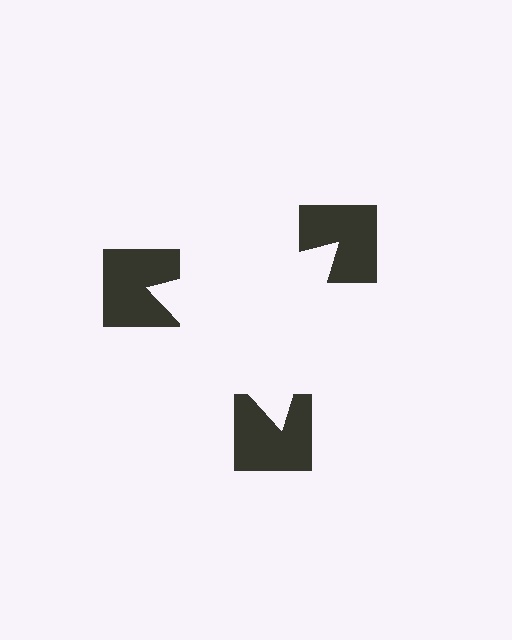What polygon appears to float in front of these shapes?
An illusory triangle — its edges are inferred from the aligned wedge cuts in the notched squares, not physically drawn.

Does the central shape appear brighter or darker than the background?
It typically appears slightly brighter than the background, even though no actual brightness change is drawn.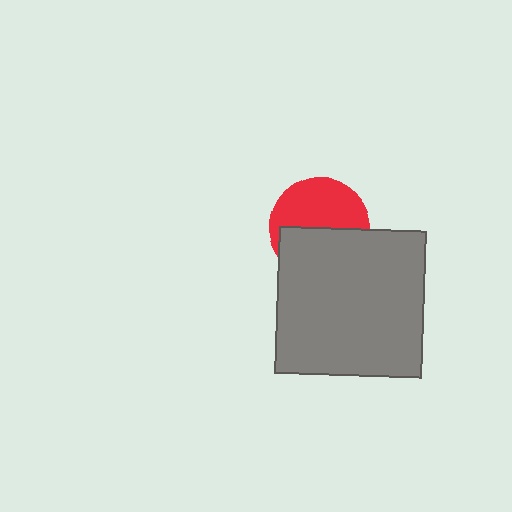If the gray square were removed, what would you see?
You would see the complete red circle.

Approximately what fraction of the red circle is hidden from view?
Roughly 48% of the red circle is hidden behind the gray square.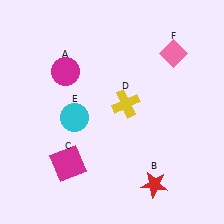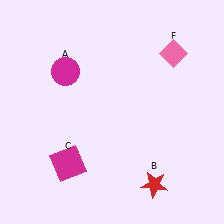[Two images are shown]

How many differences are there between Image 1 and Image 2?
There are 2 differences between the two images.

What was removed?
The cyan circle (E), the yellow cross (D) were removed in Image 2.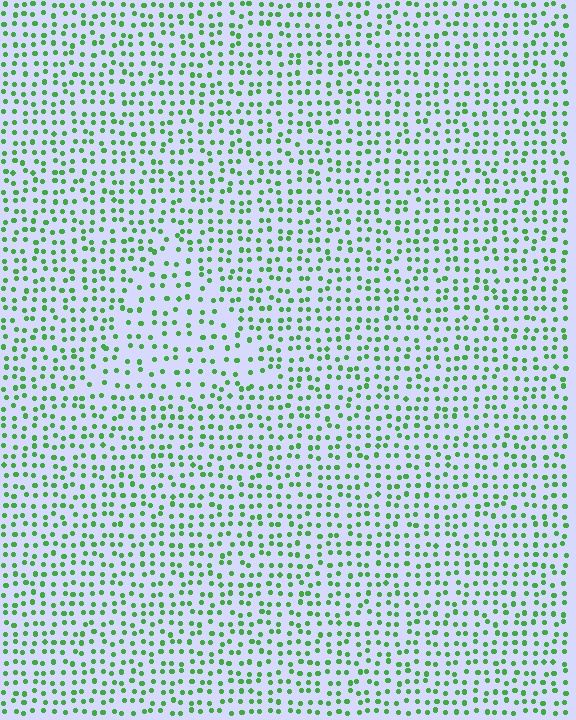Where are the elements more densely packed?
The elements are more densely packed outside the triangle boundary.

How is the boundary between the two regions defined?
The boundary is defined by a change in element density (approximately 1.5x ratio). All elements are the same color, size, and shape.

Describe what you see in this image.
The image contains small green elements arranged at two different densities. A triangle-shaped region is visible where the elements are less densely packed than the surrounding area.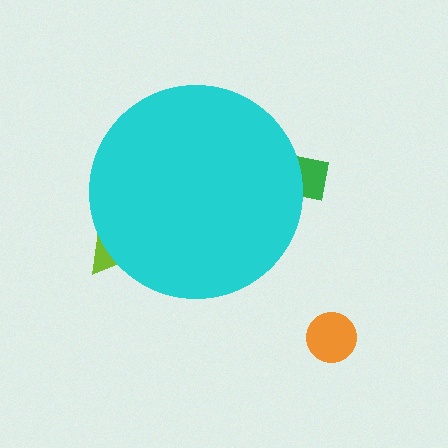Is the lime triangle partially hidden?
Yes, the lime triangle is partially hidden behind the cyan circle.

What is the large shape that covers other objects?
A cyan circle.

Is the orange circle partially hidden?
No, the orange circle is fully visible.